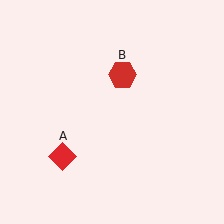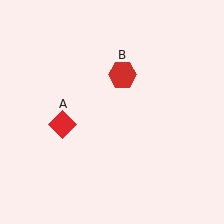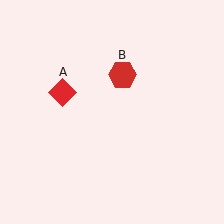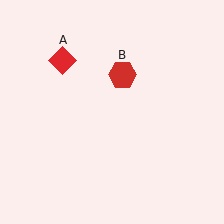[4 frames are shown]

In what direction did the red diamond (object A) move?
The red diamond (object A) moved up.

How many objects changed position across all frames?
1 object changed position: red diamond (object A).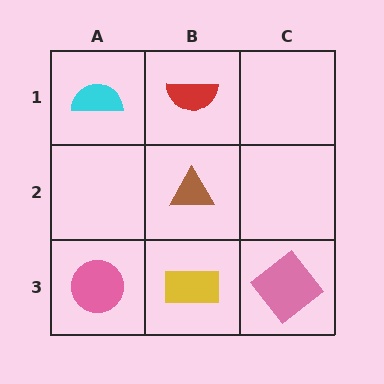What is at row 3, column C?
A pink diamond.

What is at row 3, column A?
A pink circle.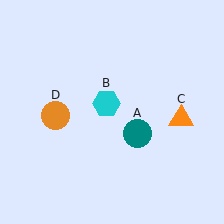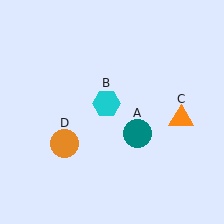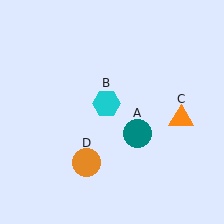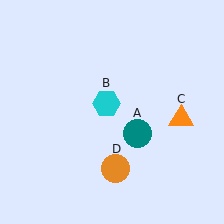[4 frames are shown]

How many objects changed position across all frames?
1 object changed position: orange circle (object D).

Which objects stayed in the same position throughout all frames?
Teal circle (object A) and cyan hexagon (object B) and orange triangle (object C) remained stationary.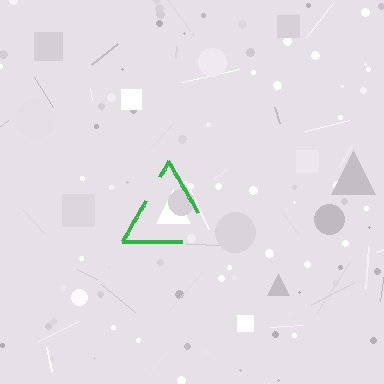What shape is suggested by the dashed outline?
The dashed outline suggests a triangle.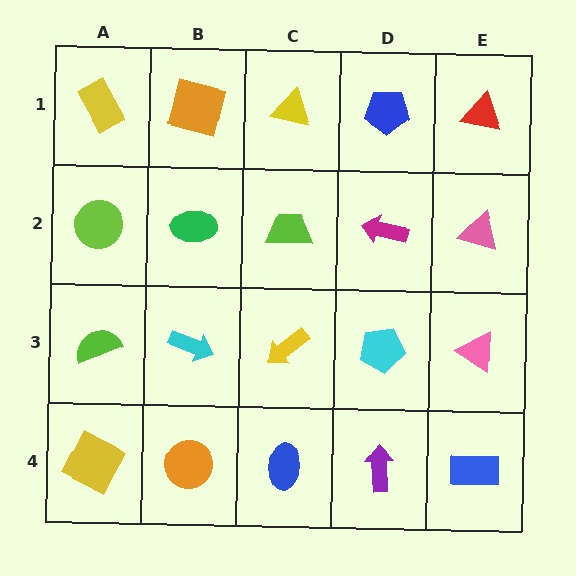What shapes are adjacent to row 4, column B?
A cyan arrow (row 3, column B), a yellow square (row 4, column A), a blue ellipse (row 4, column C).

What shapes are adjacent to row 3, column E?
A pink triangle (row 2, column E), a blue rectangle (row 4, column E), a cyan pentagon (row 3, column D).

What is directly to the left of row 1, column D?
A yellow triangle.